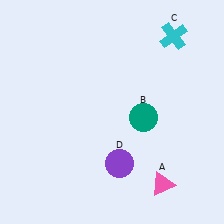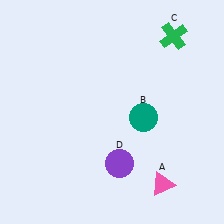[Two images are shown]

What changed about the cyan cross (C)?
In Image 1, C is cyan. In Image 2, it changed to green.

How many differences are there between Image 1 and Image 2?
There is 1 difference between the two images.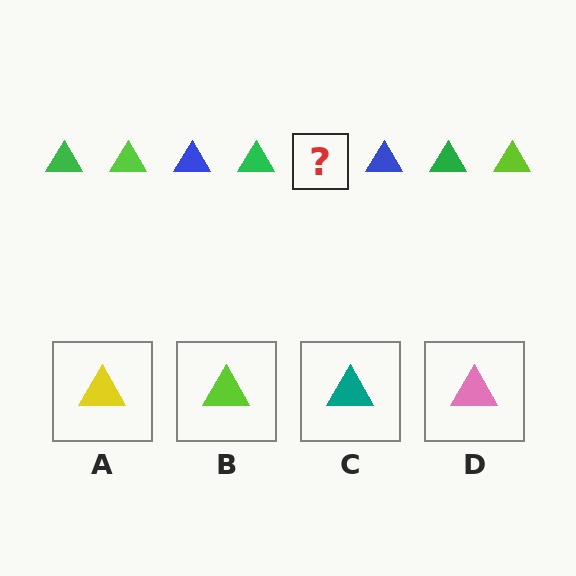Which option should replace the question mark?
Option B.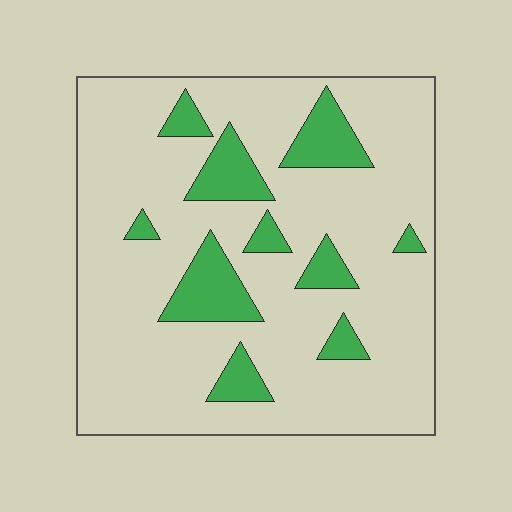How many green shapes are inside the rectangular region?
10.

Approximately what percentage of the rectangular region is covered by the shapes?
Approximately 15%.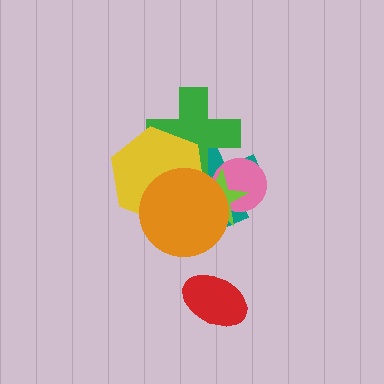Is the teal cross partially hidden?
Yes, it is partially covered by another shape.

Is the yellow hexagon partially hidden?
Yes, it is partially covered by another shape.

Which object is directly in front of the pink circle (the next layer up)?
The lime star is directly in front of the pink circle.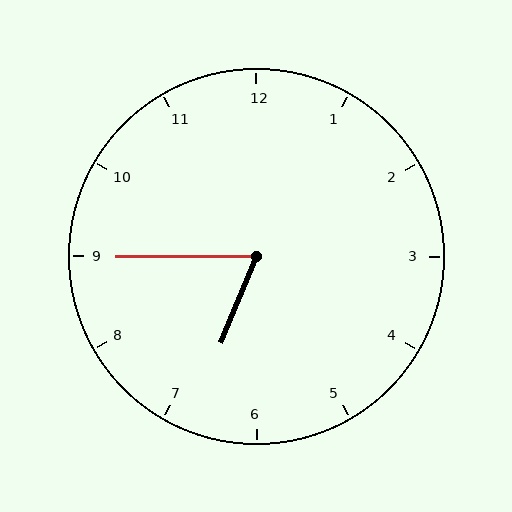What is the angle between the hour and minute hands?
Approximately 68 degrees.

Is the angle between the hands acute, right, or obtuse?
It is acute.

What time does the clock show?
6:45.